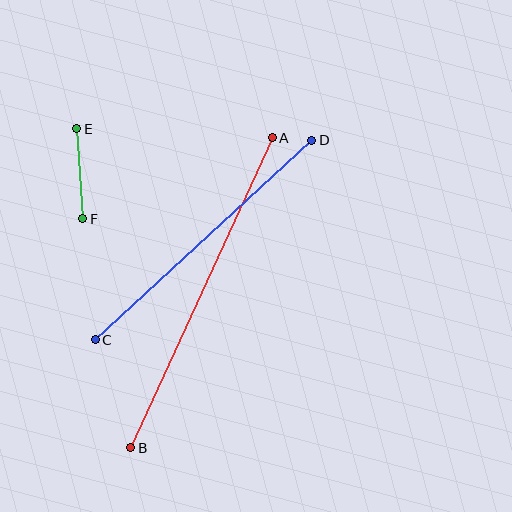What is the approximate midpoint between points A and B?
The midpoint is at approximately (202, 293) pixels.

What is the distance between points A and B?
The distance is approximately 341 pixels.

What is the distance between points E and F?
The distance is approximately 90 pixels.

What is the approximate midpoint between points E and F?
The midpoint is at approximately (80, 174) pixels.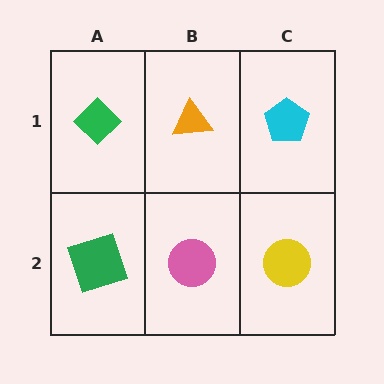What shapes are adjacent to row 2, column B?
An orange triangle (row 1, column B), a green square (row 2, column A), a yellow circle (row 2, column C).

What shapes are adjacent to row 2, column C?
A cyan pentagon (row 1, column C), a pink circle (row 2, column B).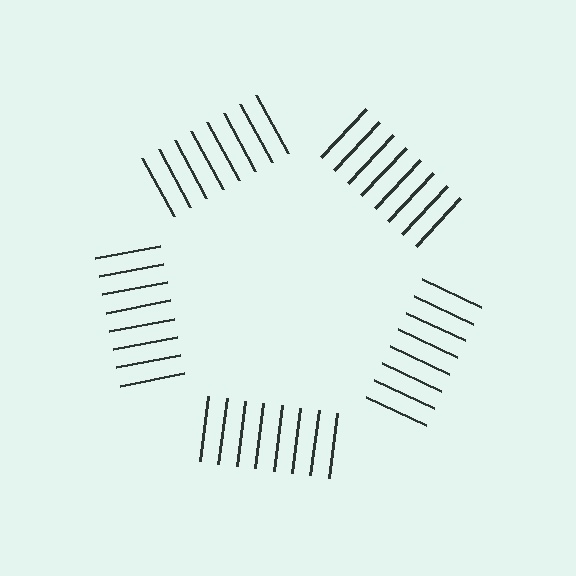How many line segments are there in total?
40 — 8 along each of the 5 edges.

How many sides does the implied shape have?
5 sides — the line-ends trace a pentagon.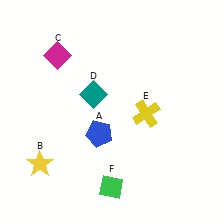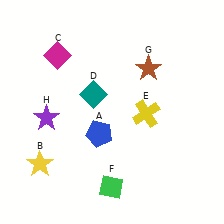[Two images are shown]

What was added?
A brown star (G), a purple star (H) were added in Image 2.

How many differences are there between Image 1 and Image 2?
There are 2 differences between the two images.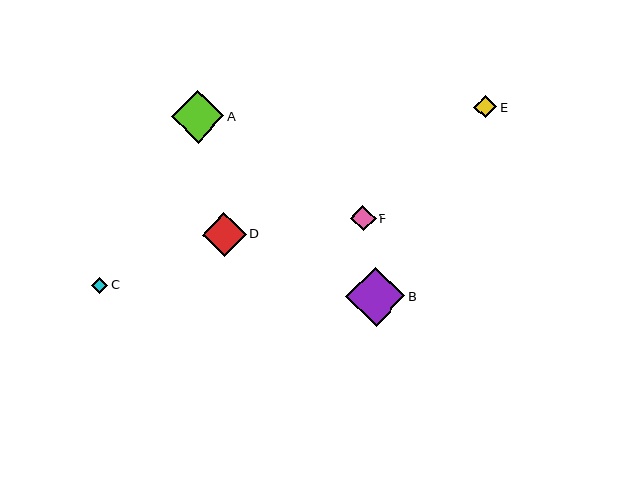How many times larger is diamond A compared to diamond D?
Diamond A is approximately 1.2 times the size of diamond D.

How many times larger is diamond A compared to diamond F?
Diamond A is approximately 2.1 times the size of diamond F.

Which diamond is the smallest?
Diamond C is the smallest with a size of approximately 16 pixels.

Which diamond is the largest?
Diamond B is the largest with a size of approximately 59 pixels.